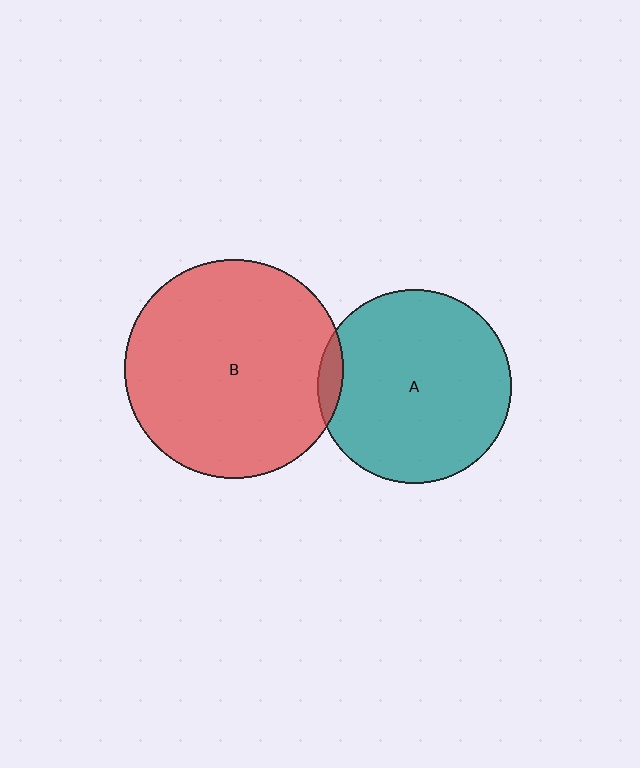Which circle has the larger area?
Circle B (red).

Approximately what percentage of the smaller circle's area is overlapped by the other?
Approximately 5%.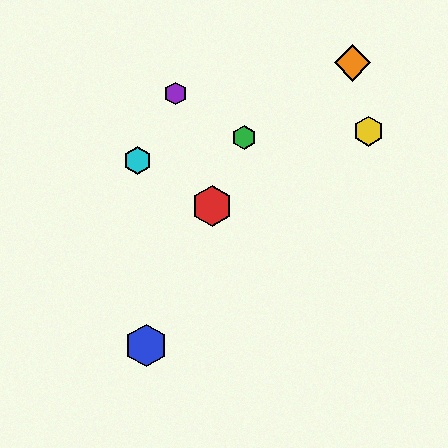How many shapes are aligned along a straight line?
3 shapes (the red hexagon, the blue hexagon, the green hexagon) are aligned along a straight line.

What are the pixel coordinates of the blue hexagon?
The blue hexagon is at (146, 345).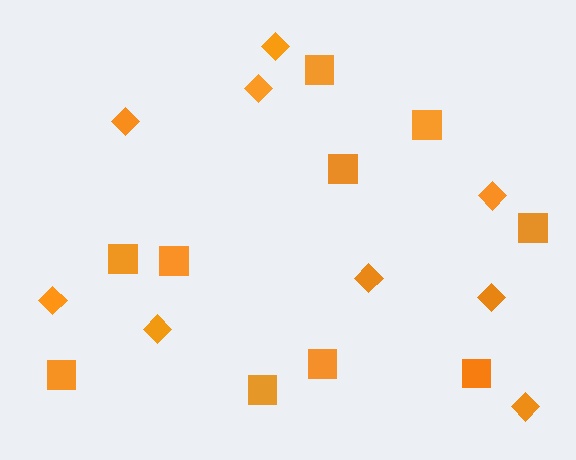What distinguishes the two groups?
There are 2 groups: one group of diamonds (9) and one group of squares (10).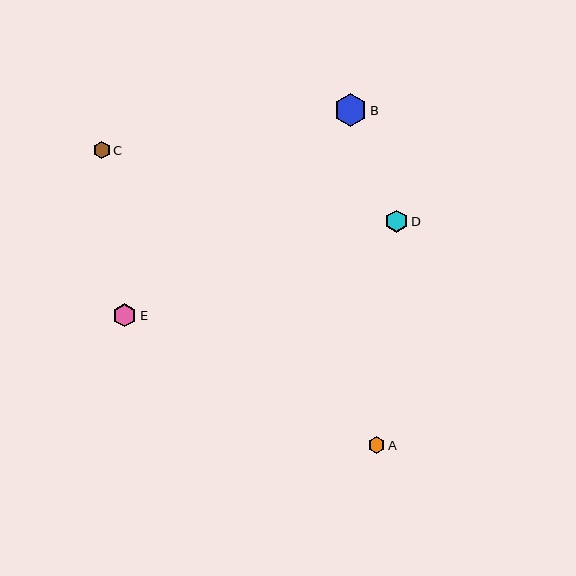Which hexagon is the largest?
Hexagon B is the largest with a size of approximately 33 pixels.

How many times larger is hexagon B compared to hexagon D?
Hexagon B is approximately 1.5 times the size of hexagon D.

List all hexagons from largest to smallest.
From largest to smallest: B, E, D, C, A.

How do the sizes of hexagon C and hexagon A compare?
Hexagon C and hexagon A are approximately the same size.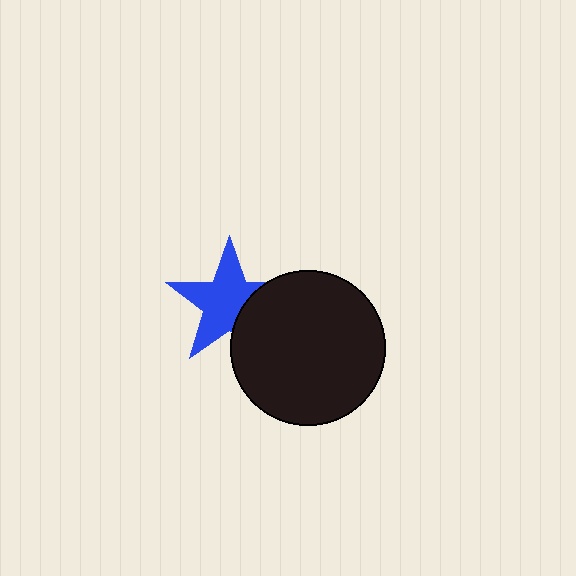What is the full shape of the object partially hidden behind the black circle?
The partially hidden object is a blue star.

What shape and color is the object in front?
The object in front is a black circle.